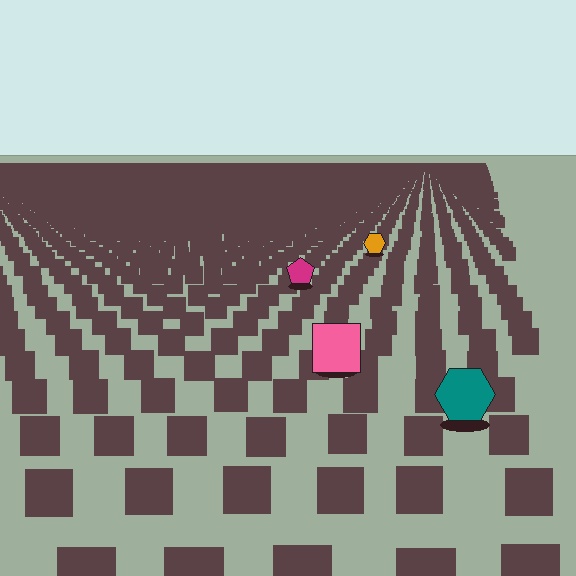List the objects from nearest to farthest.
From nearest to farthest: the teal hexagon, the pink square, the magenta pentagon, the orange hexagon.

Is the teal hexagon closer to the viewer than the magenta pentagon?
Yes. The teal hexagon is closer — you can tell from the texture gradient: the ground texture is coarser near it.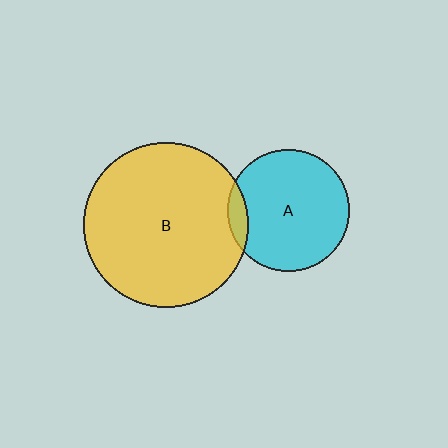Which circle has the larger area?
Circle B (yellow).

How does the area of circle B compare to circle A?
Approximately 1.8 times.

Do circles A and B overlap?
Yes.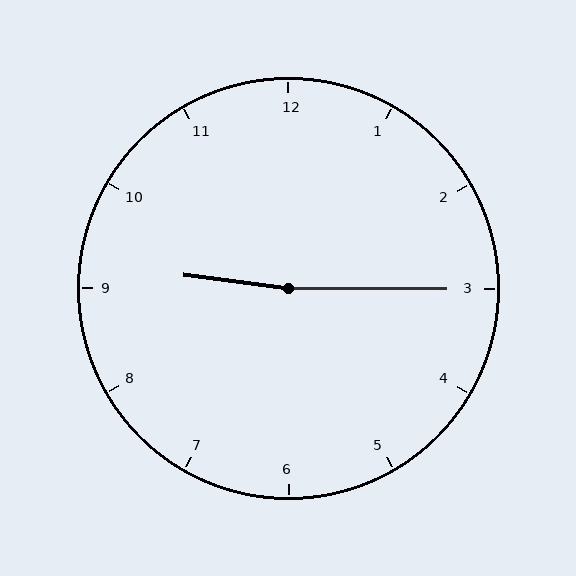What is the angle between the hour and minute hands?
Approximately 172 degrees.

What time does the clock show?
9:15.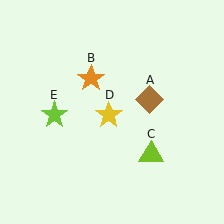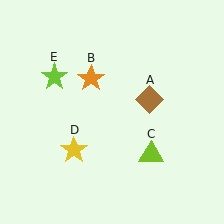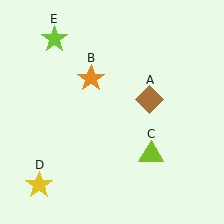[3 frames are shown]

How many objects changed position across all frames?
2 objects changed position: yellow star (object D), lime star (object E).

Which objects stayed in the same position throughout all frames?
Brown diamond (object A) and orange star (object B) and lime triangle (object C) remained stationary.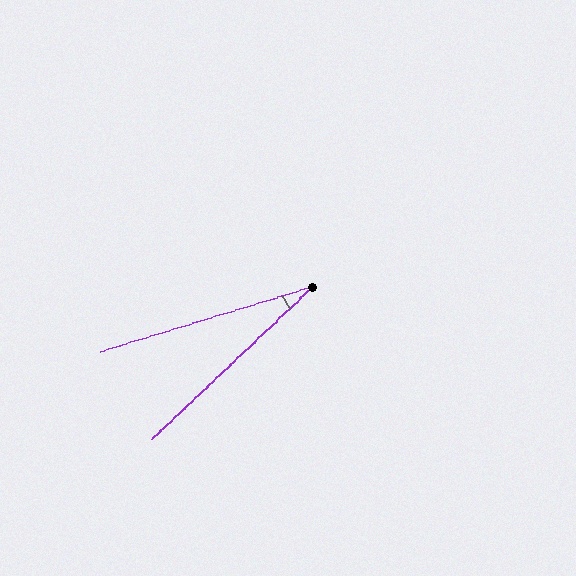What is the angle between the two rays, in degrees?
Approximately 26 degrees.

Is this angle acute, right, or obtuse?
It is acute.